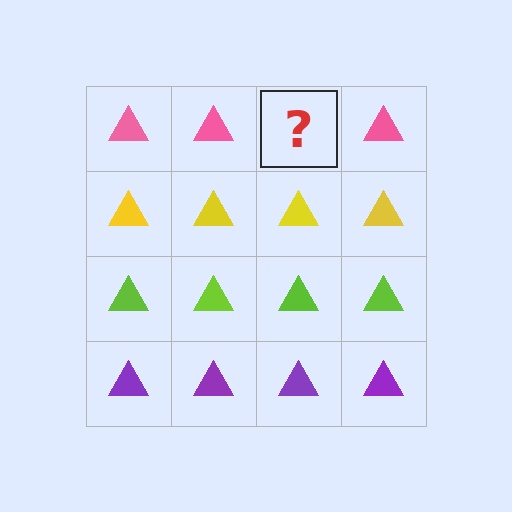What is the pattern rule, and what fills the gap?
The rule is that each row has a consistent color. The gap should be filled with a pink triangle.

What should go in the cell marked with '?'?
The missing cell should contain a pink triangle.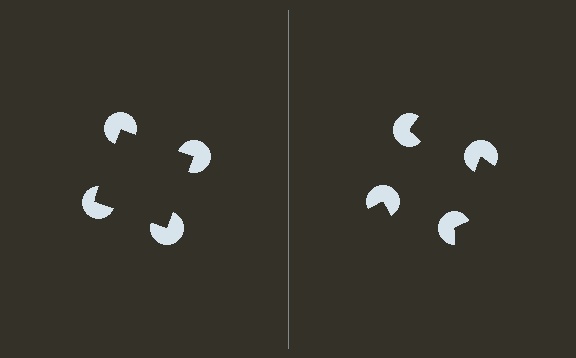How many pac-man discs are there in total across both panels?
8 — 4 on each side.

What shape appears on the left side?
An illusory square.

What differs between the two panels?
The pac-man discs are positioned identically on both sides; only the wedge orientations differ. On the left they align to a square; on the right they are misaligned.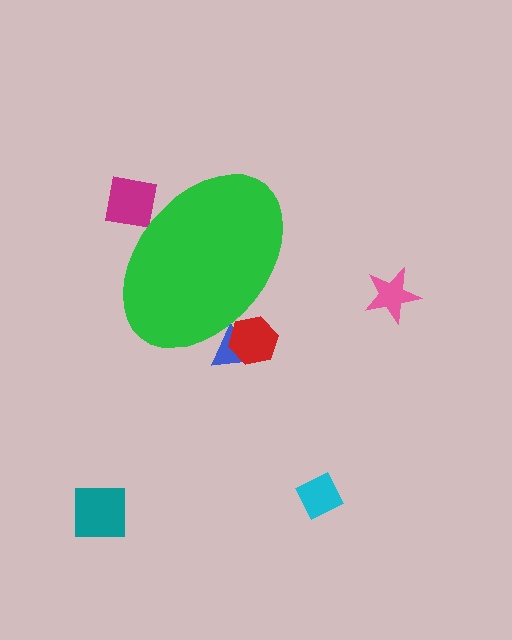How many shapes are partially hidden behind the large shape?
3 shapes are partially hidden.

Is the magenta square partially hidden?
Yes, the magenta square is partially hidden behind the green ellipse.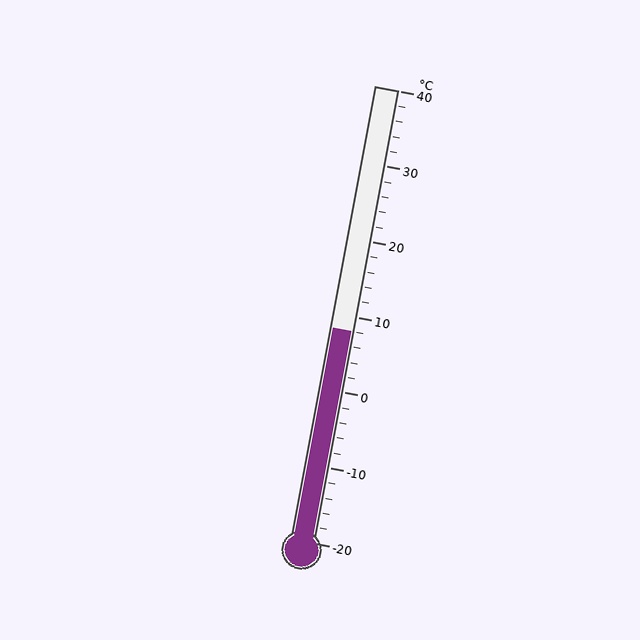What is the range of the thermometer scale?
The thermometer scale ranges from -20°C to 40°C.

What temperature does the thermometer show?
The thermometer shows approximately 8°C.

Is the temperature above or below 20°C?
The temperature is below 20°C.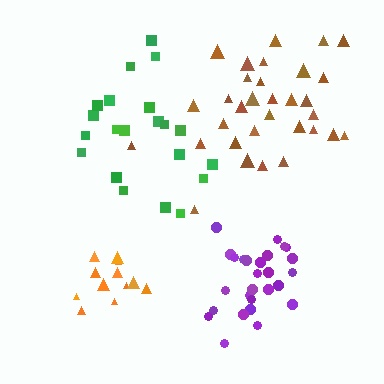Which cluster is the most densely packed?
Purple.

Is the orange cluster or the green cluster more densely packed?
Orange.